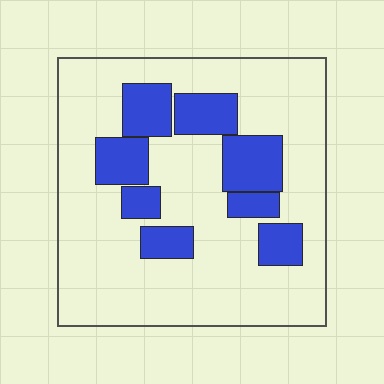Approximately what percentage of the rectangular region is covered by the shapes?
Approximately 25%.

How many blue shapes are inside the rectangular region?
8.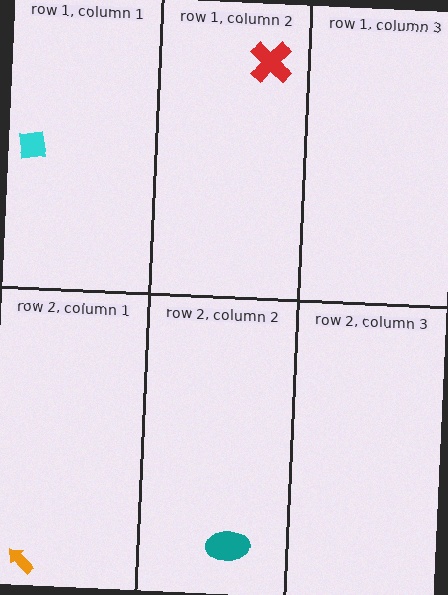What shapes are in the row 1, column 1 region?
The cyan square.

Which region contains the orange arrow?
The row 2, column 1 region.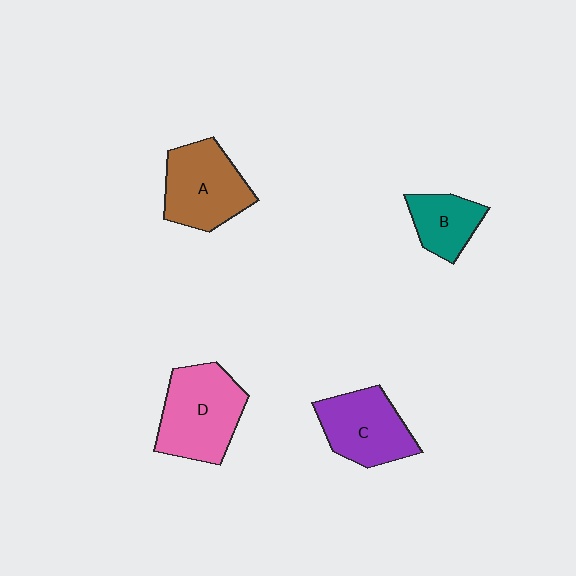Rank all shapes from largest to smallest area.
From largest to smallest: D (pink), A (brown), C (purple), B (teal).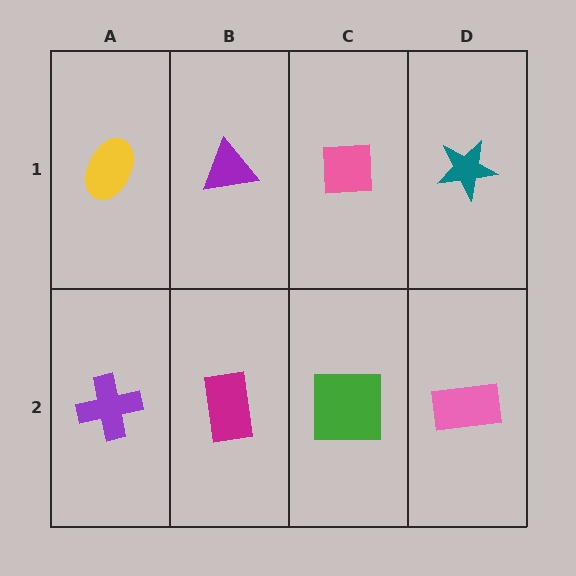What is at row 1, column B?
A purple triangle.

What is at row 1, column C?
A pink square.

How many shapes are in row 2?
4 shapes.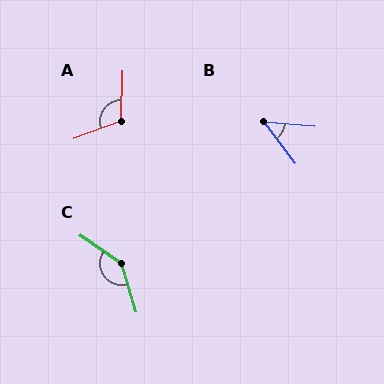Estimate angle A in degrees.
Approximately 112 degrees.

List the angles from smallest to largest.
B (48°), A (112°), C (141°).